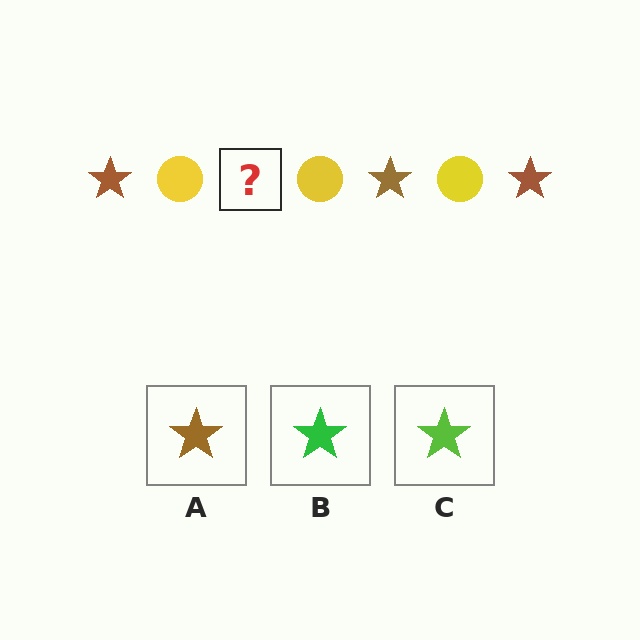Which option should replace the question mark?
Option A.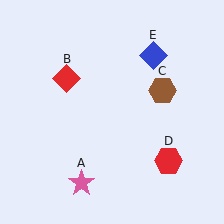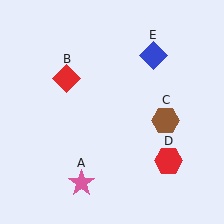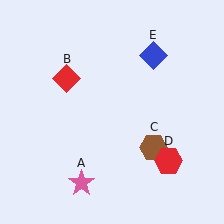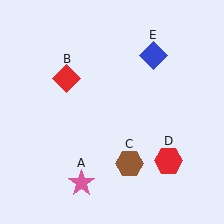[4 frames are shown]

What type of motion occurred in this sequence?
The brown hexagon (object C) rotated clockwise around the center of the scene.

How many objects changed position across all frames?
1 object changed position: brown hexagon (object C).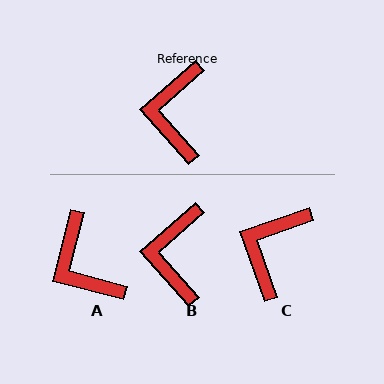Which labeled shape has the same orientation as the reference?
B.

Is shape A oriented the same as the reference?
No, it is off by about 34 degrees.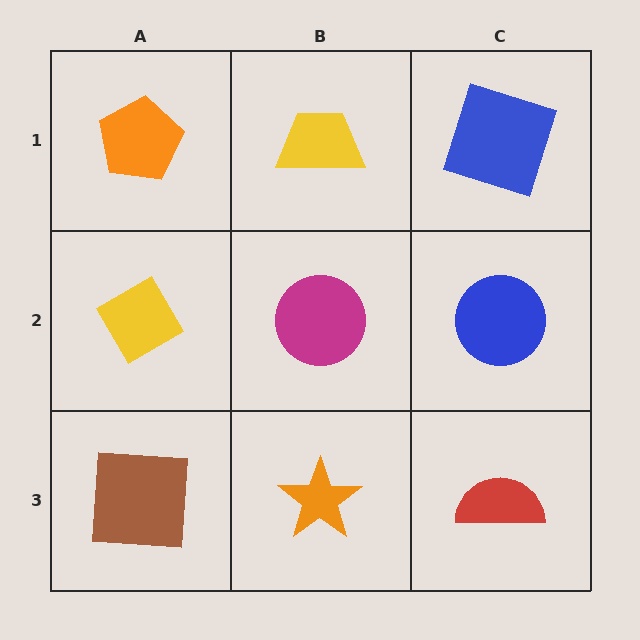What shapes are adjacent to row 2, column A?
An orange pentagon (row 1, column A), a brown square (row 3, column A), a magenta circle (row 2, column B).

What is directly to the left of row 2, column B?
A yellow diamond.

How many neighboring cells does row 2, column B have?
4.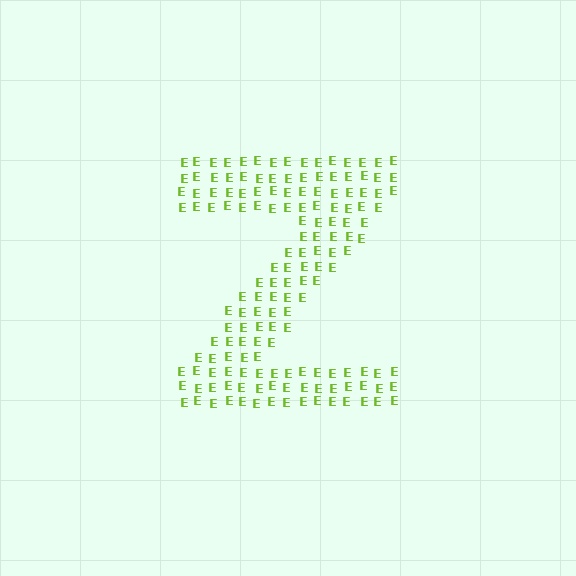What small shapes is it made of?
It is made of small letter E's.